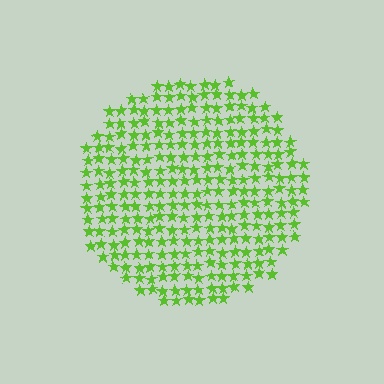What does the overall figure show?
The overall figure shows a circle.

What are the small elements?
The small elements are stars.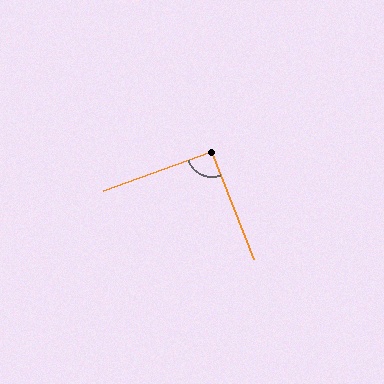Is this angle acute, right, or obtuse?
It is approximately a right angle.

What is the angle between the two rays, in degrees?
Approximately 91 degrees.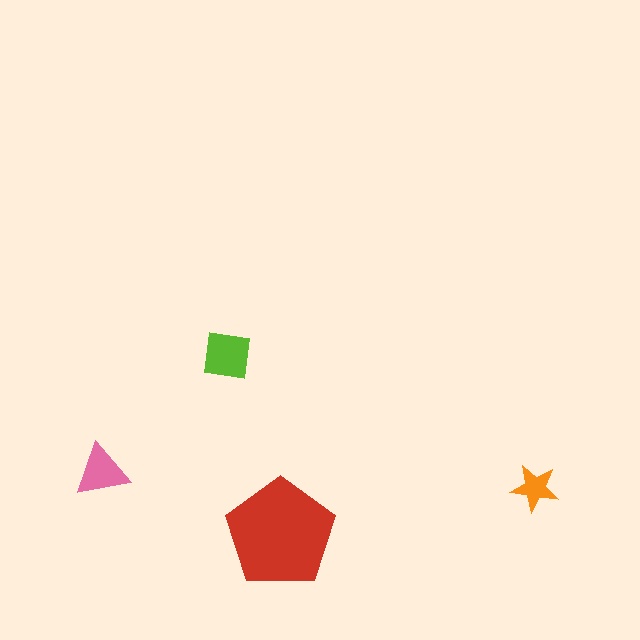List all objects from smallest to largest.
The orange star, the pink triangle, the lime square, the red pentagon.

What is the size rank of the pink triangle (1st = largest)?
3rd.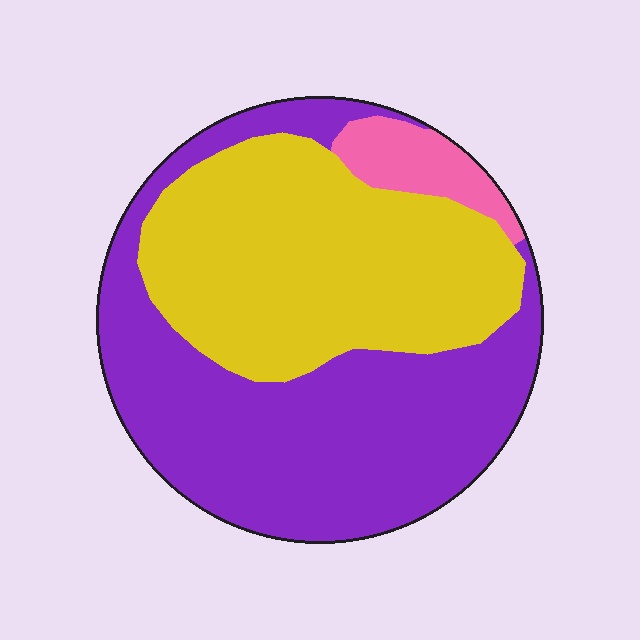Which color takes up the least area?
Pink, at roughly 5%.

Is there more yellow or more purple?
Purple.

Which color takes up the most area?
Purple, at roughly 50%.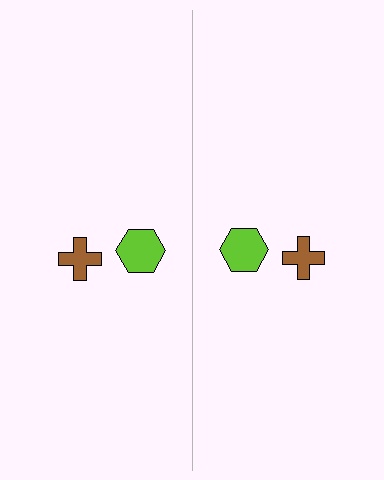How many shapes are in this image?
There are 4 shapes in this image.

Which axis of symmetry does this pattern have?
The pattern has a vertical axis of symmetry running through the center of the image.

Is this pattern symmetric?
Yes, this pattern has bilateral (reflection) symmetry.